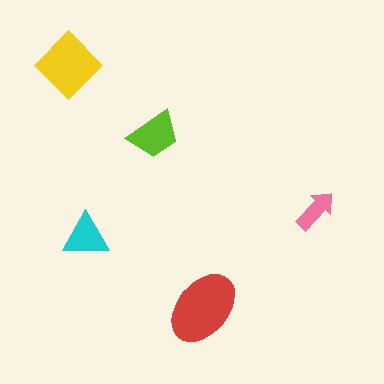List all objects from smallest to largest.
The pink arrow, the cyan triangle, the lime trapezoid, the yellow diamond, the red ellipse.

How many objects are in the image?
There are 5 objects in the image.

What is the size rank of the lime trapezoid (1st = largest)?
3rd.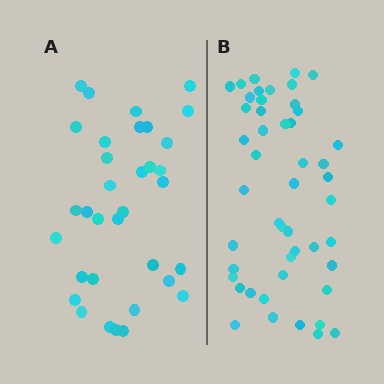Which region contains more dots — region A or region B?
Region B (the right region) has more dots.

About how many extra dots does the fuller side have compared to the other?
Region B has approximately 15 more dots than region A.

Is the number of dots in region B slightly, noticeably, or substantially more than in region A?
Region B has noticeably more, but not dramatically so. The ratio is roughly 1.4 to 1.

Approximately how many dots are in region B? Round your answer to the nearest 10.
About 50 dots. (The exact count is 48, which rounds to 50.)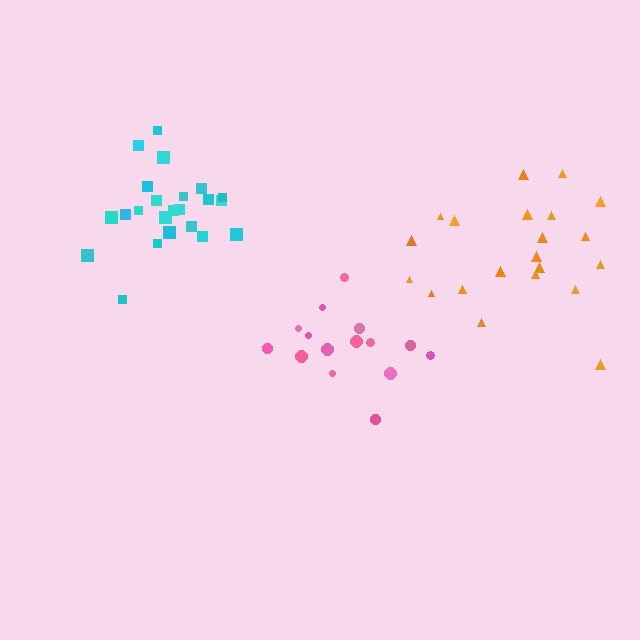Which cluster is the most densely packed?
Cyan.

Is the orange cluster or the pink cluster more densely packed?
Pink.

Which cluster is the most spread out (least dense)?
Orange.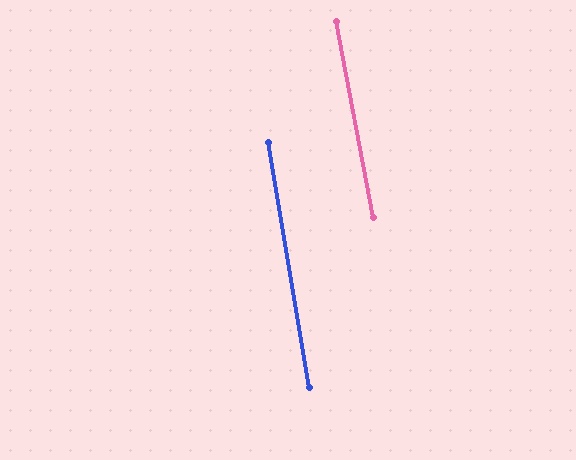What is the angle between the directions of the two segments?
Approximately 1 degree.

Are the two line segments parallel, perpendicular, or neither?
Parallel — their directions differ by only 1.2°.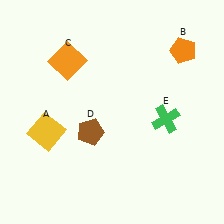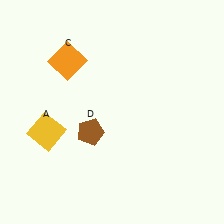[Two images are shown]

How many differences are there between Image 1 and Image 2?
There are 2 differences between the two images.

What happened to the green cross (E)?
The green cross (E) was removed in Image 2. It was in the bottom-right area of Image 1.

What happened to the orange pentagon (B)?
The orange pentagon (B) was removed in Image 2. It was in the top-right area of Image 1.